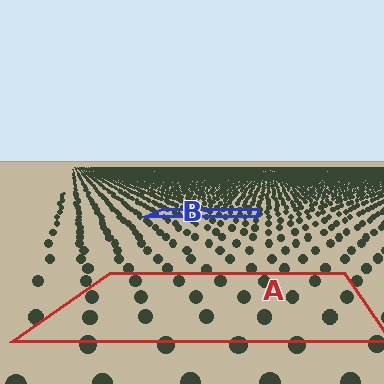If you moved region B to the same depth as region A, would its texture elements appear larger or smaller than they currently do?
They would appear larger. At a closer depth, the same texture elements are projected at a bigger on-screen size.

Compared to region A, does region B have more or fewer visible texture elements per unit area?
Region B has more texture elements per unit area — they are packed more densely because it is farther away.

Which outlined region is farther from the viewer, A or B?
Region B is farther from the viewer — the texture elements inside it appear smaller and more densely packed.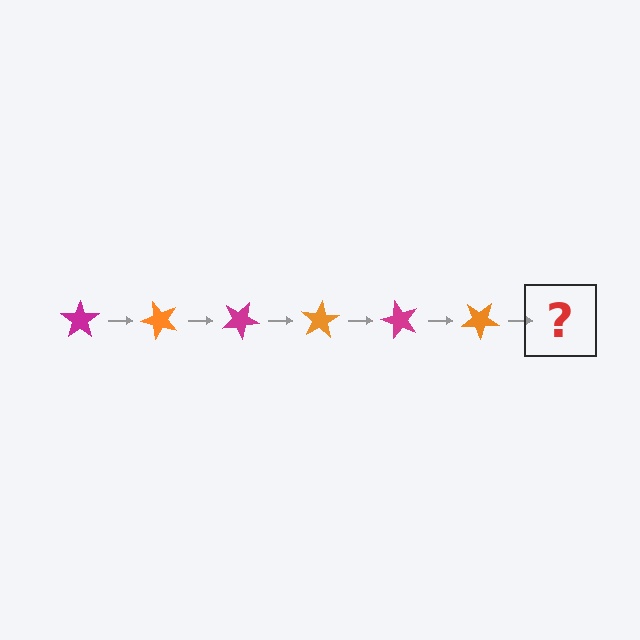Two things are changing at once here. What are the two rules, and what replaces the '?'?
The two rules are that it rotates 50 degrees each step and the color cycles through magenta and orange. The '?' should be a magenta star, rotated 300 degrees from the start.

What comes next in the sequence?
The next element should be a magenta star, rotated 300 degrees from the start.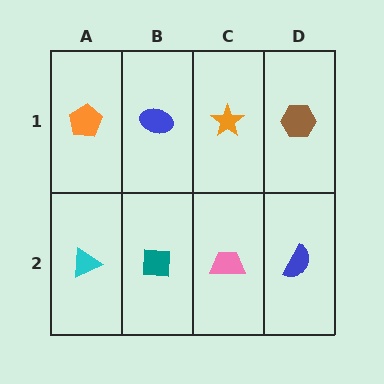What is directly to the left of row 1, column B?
An orange pentagon.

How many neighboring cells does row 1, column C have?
3.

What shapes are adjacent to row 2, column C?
An orange star (row 1, column C), a teal square (row 2, column B), a blue semicircle (row 2, column D).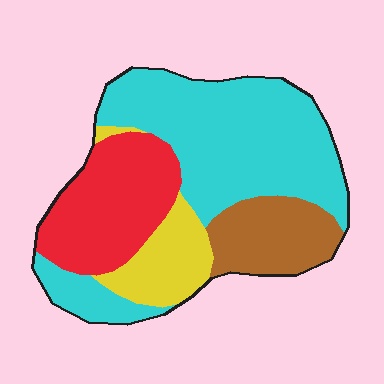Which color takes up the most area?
Cyan, at roughly 50%.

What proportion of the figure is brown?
Brown covers roughly 15% of the figure.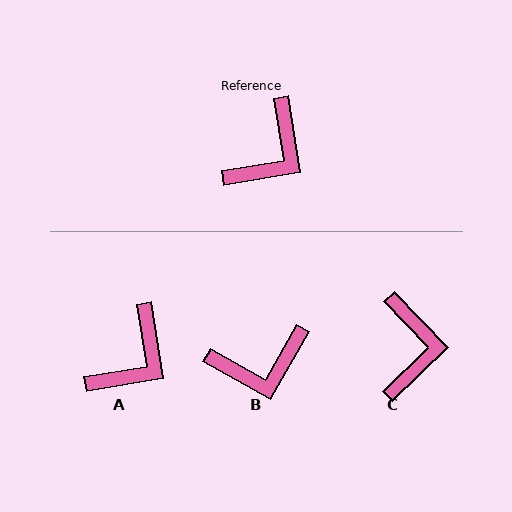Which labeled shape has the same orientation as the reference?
A.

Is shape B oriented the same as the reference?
No, it is off by about 38 degrees.